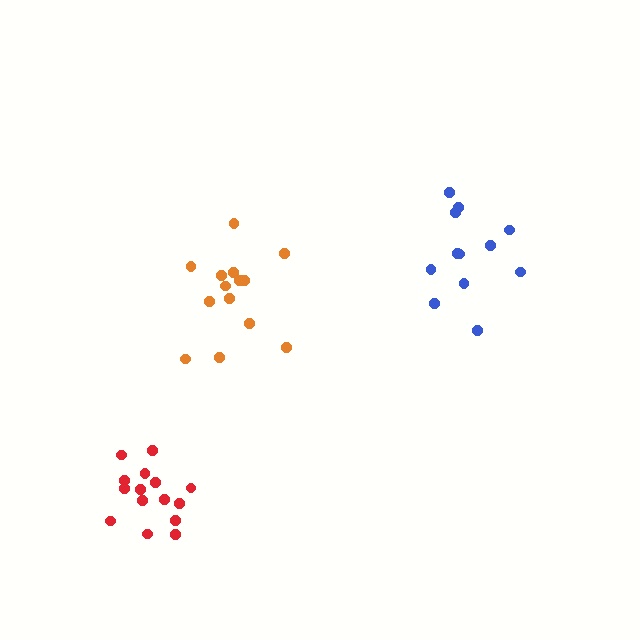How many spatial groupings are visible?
There are 3 spatial groupings.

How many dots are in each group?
Group 1: 14 dots, Group 2: 15 dots, Group 3: 12 dots (41 total).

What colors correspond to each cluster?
The clusters are colored: orange, red, blue.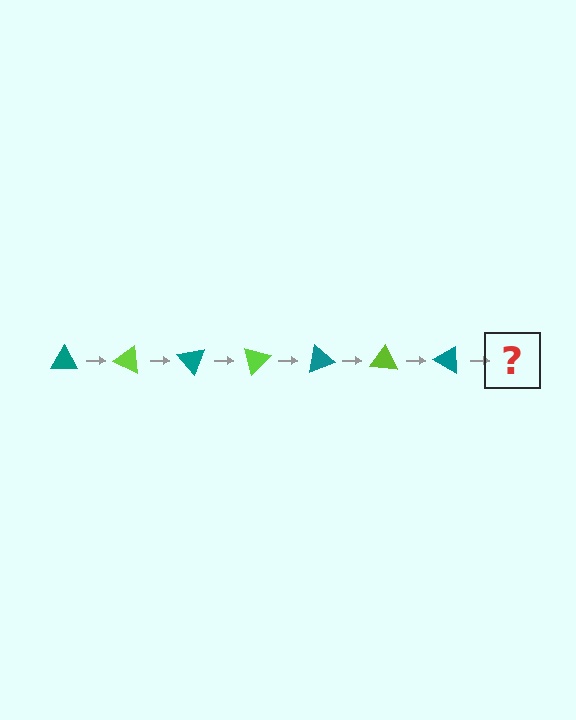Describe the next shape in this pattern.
It should be a lime triangle, rotated 175 degrees from the start.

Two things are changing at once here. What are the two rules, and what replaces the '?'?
The two rules are that it rotates 25 degrees each step and the color cycles through teal and lime. The '?' should be a lime triangle, rotated 175 degrees from the start.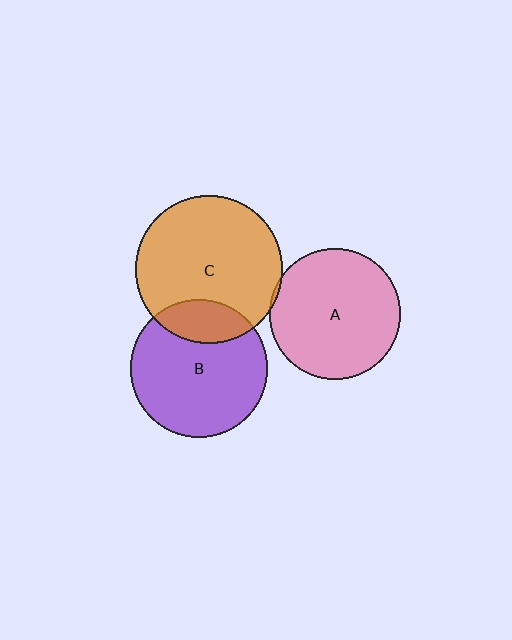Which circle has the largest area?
Circle C (orange).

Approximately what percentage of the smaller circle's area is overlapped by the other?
Approximately 5%.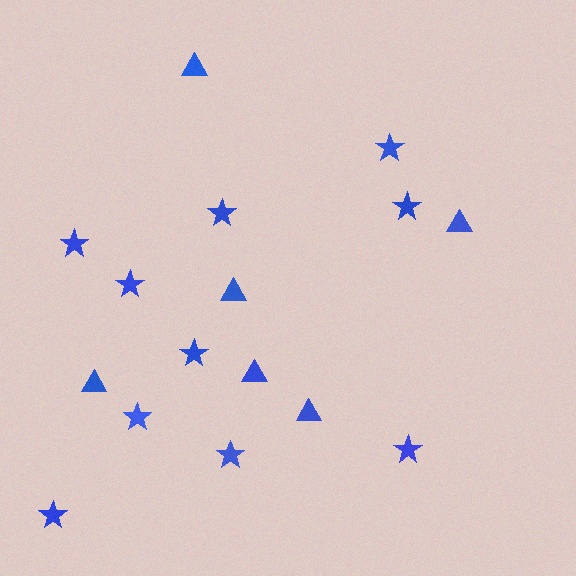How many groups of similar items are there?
There are 2 groups: one group of triangles (6) and one group of stars (10).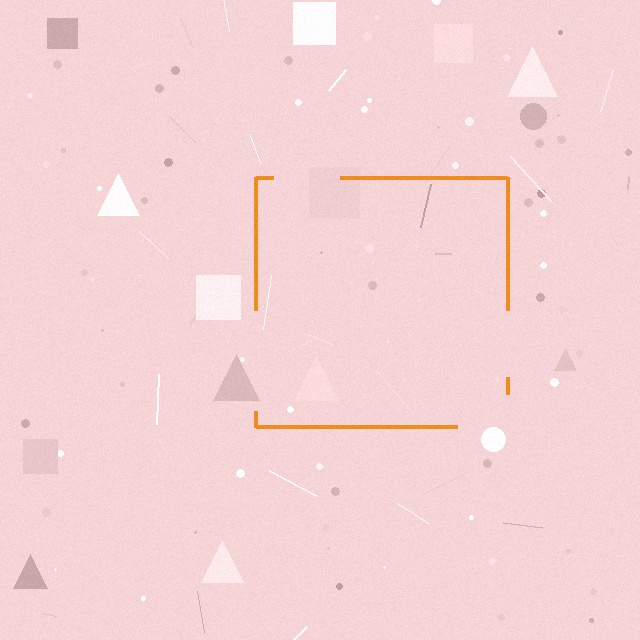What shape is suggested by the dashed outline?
The dashed outline suggests a square.